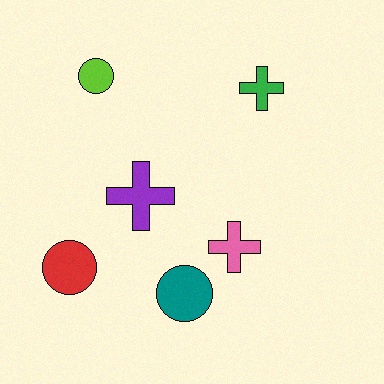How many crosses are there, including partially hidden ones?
There are 3 crosses.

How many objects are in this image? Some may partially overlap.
There are 6 objects.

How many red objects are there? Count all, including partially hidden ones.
There is 1 red object.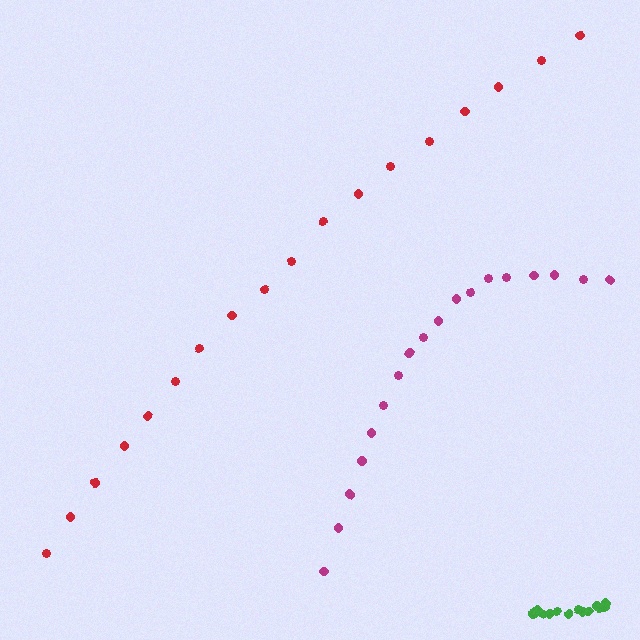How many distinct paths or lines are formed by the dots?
There are 3 distinct paths.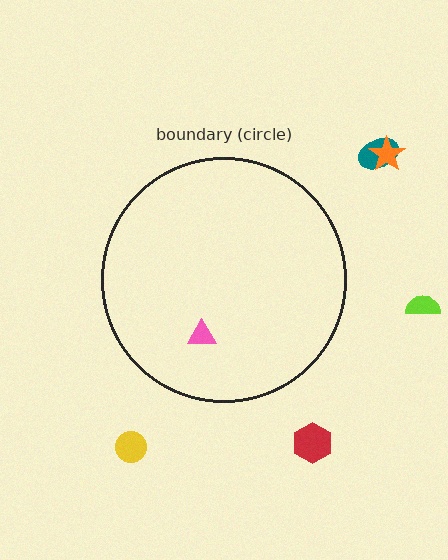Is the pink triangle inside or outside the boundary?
Inside.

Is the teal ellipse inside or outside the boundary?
Outside.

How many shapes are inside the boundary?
1 inside, 5 outside.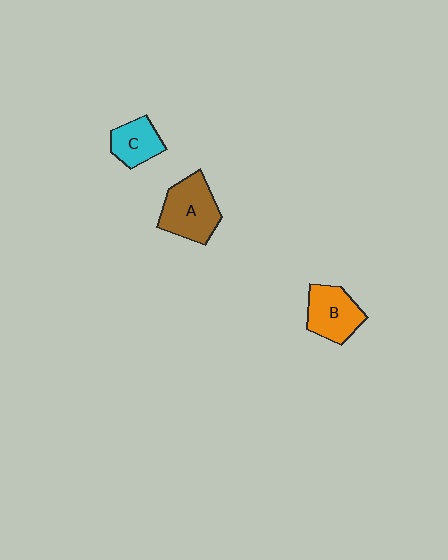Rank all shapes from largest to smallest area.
From largest to smallest: A (brown), B (orange), C (cyan).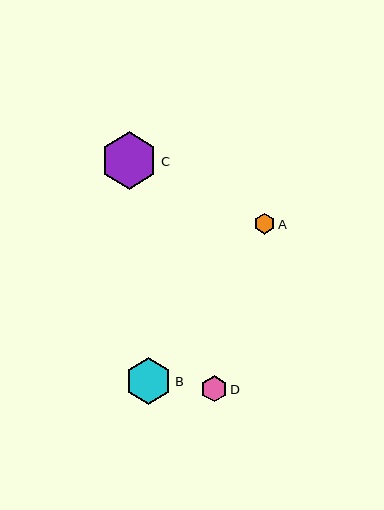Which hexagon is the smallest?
Hexagon A is the smallest with a size of approximately 20 pixels.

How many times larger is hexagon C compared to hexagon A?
Hexagon C is approximately 2.8 times the size of hexagon A.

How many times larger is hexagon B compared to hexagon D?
Hexagon B is approximately 1.8 times the size of hexagon D.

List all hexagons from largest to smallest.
From largest to smallest: C, B, D, A.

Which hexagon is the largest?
Hexagon C is the largest with a size of approximately 57 pixels.